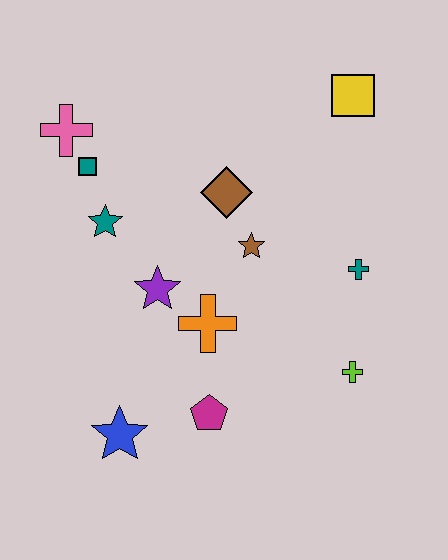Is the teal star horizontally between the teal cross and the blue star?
No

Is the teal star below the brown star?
No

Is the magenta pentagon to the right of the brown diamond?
No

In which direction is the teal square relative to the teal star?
The teal square is above the teal star.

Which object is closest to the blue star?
The magenta pentagon is closest to the blue star.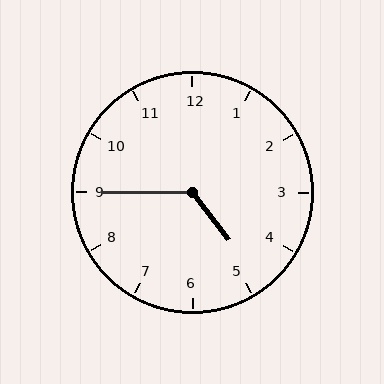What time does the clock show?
4:45.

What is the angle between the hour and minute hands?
Approximately 128 degrees.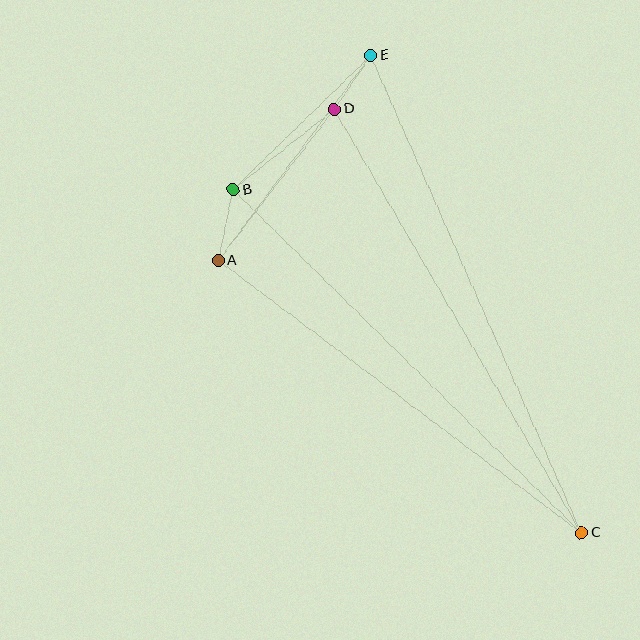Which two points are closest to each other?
Points D and E are closest to each other.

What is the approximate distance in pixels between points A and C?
The distance between A and C is approximately 454 pixels.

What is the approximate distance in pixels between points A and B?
The distance between A and B is approximately 73 pixels.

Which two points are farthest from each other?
Points C and E are farthest from each other.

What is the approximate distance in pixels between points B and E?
The distance between B and E is approximately 192 pixels.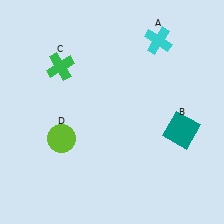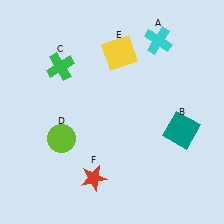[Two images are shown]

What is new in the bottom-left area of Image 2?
A red star (F) was added in the bottom-left area of Image 2.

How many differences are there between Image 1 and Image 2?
There are 2 differences between the two images.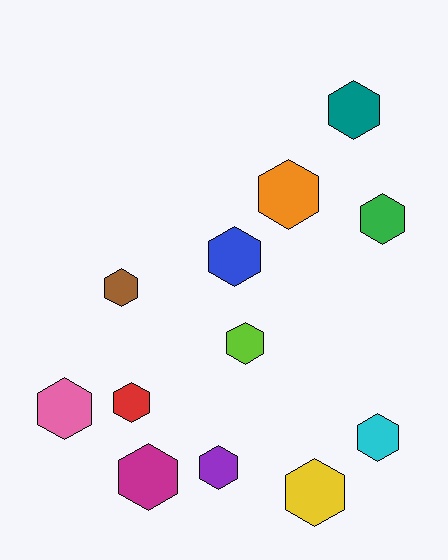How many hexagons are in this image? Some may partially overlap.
There are 12 hexagons.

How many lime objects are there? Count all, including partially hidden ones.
There is 1 lime object.